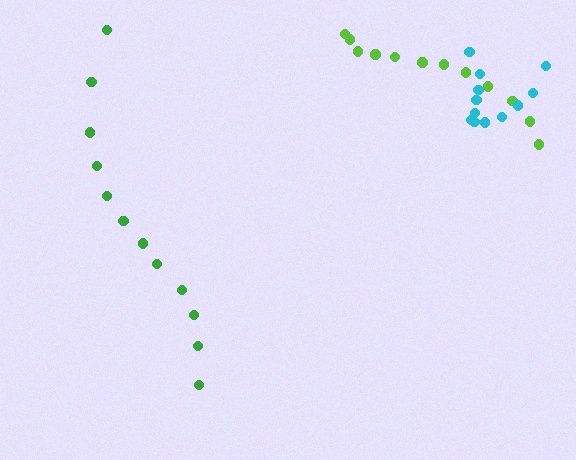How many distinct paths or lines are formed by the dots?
There are 3 distinct paths.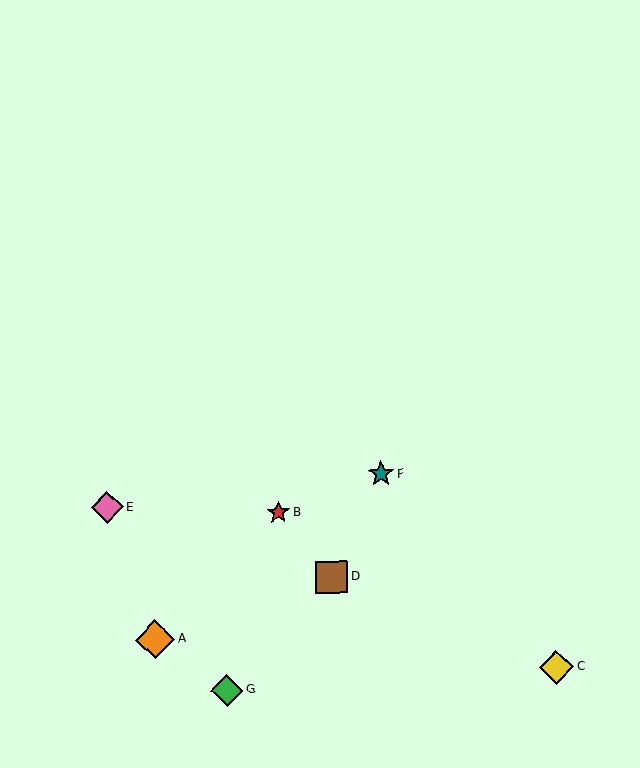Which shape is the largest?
The orange diamond (labeled A) is the largest.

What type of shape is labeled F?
Shape F is a teal star.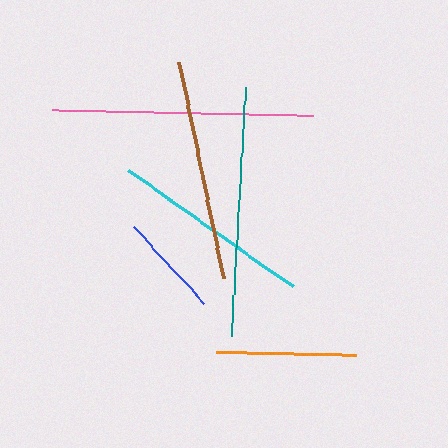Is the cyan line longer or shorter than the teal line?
The teal line is longer than the cyan line.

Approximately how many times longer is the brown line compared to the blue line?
The brown line is approximately 2.1 times the length of the blue line.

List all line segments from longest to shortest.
From longest to shortest: pink, teal, brown, cyan, orange, blue.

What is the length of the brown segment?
The brown segment is approximately 221 pixels long.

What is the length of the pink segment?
The pink segment is approximately 261 pixels long.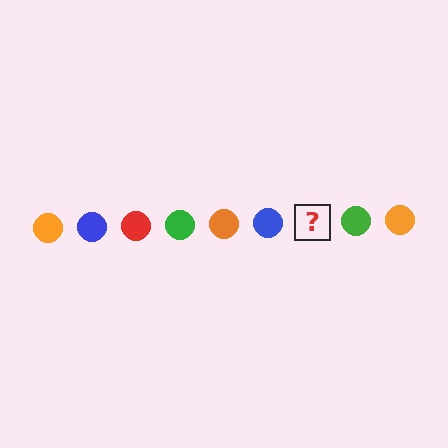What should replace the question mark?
The question mark should be replaced with a red circle.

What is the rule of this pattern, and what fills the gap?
The rule is that the pattern cycles through orange, blue, red, green circles. The gap should be filled with a red circle.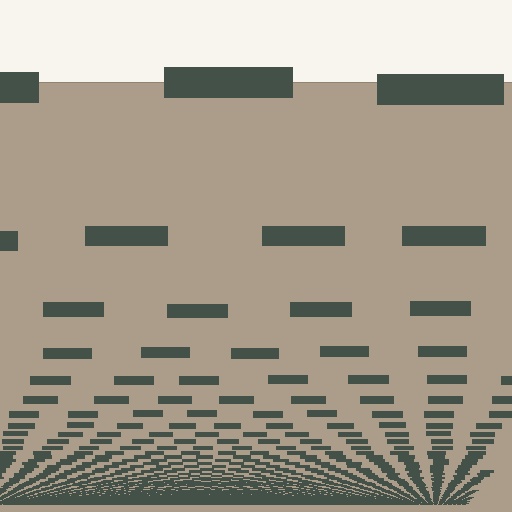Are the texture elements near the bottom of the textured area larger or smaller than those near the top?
Smaller. The gradient is inverted — elements near the bottom are smaller and denser.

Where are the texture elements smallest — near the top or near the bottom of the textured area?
Near the bottom.